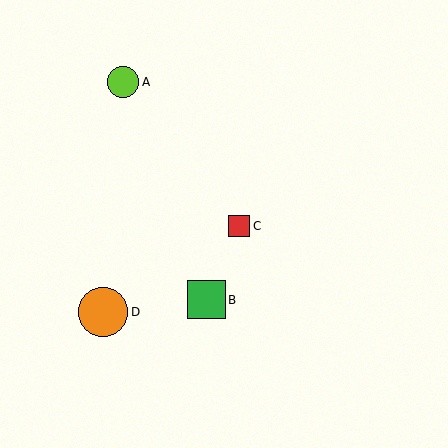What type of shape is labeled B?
Shape B is a green square.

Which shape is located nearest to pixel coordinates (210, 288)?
The green square (labeled B) at (206, 300) is nearest to that location.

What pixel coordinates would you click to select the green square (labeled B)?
Click at (206, 300) to select the green square B.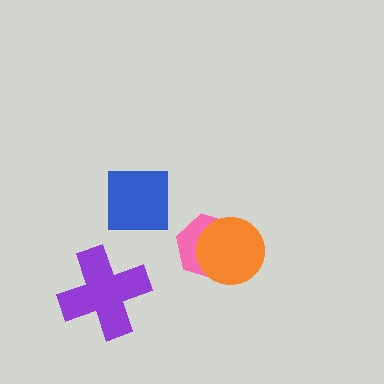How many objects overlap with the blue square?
0 objects overlap with the blue square.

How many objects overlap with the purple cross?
0 objects overlap with the purple cross.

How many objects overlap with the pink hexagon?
1 object overlaps with the pink hexagon.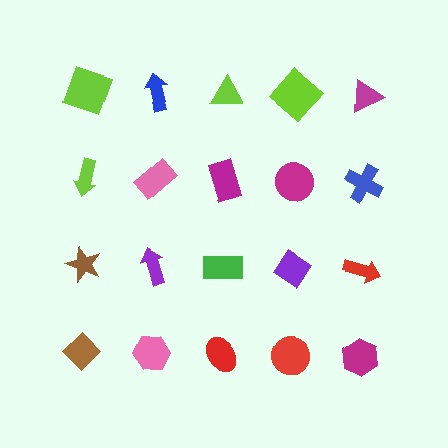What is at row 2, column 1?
A lime arrow.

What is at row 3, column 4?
A purple diamond.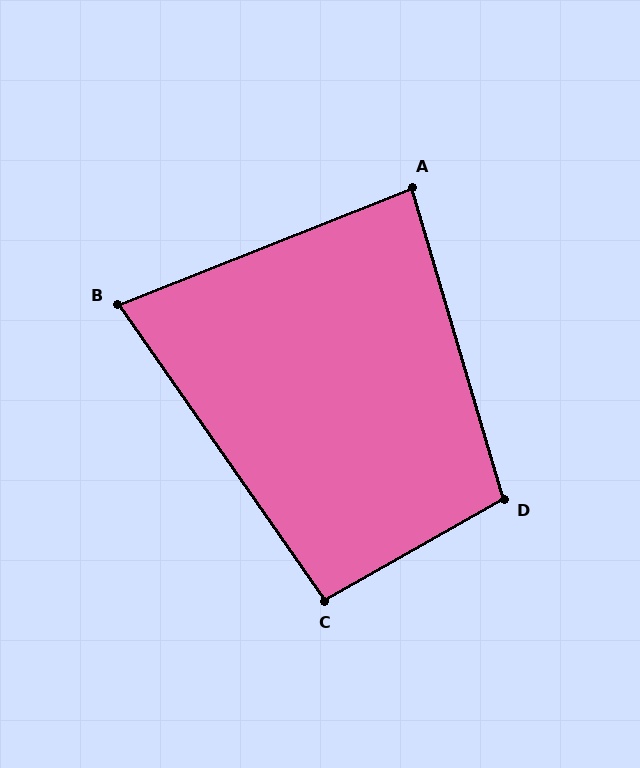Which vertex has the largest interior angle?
D, at approximately 103 degrees.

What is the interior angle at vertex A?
Approximately 85 degrees (acute).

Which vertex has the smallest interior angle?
B, at approximately 77 degrees.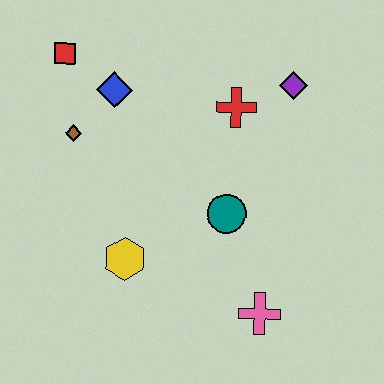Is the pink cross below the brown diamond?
Yes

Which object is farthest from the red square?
The pink cross is farthest from the red square.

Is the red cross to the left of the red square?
No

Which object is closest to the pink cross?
The teal circle is closest to the pink cross.